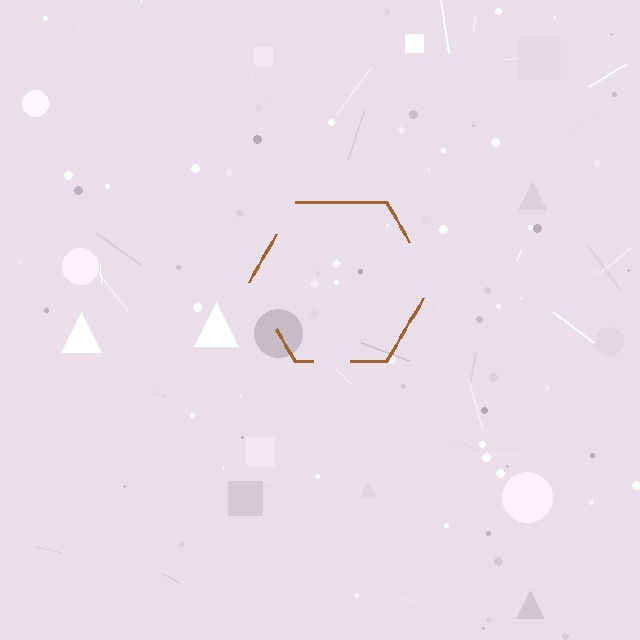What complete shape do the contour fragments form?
The contour fragments form a hexagon.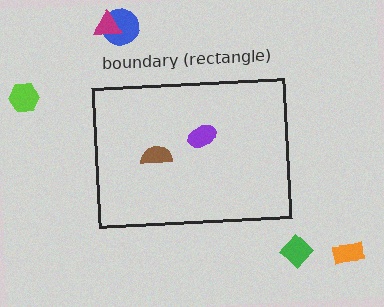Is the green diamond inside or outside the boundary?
Outside.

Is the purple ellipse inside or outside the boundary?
Inside.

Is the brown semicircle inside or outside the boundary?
Inside.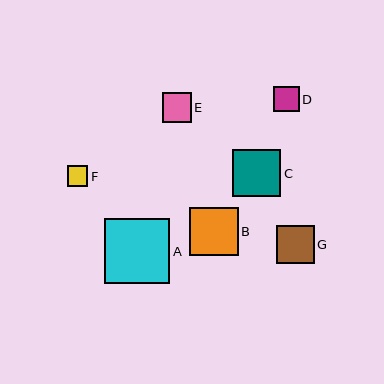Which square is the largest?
Square A is the largest with a size of approximately 65 pixels.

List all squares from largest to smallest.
From largest to smallest: A, B, C, G, E, D, F.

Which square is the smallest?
Square F is the smallest with a size of approximately 20 pixels.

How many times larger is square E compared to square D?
Square E is approximately 1.1 times the size of square D.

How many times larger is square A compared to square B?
Square A is approximately 1.3 times the size of square B.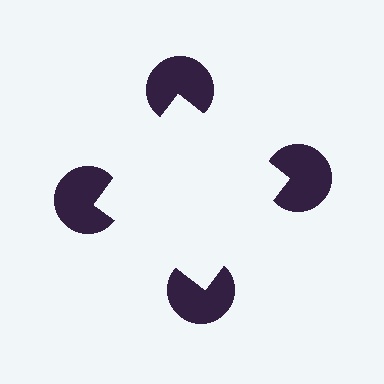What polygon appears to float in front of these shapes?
An illusory square — its edges are inferred from the aligned wedge cuts in the pac-man discs, not physically drawn.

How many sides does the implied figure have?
4 sides.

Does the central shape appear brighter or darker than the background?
It typically appears slightly brighter than the background, even though no actual brightness change is drawn.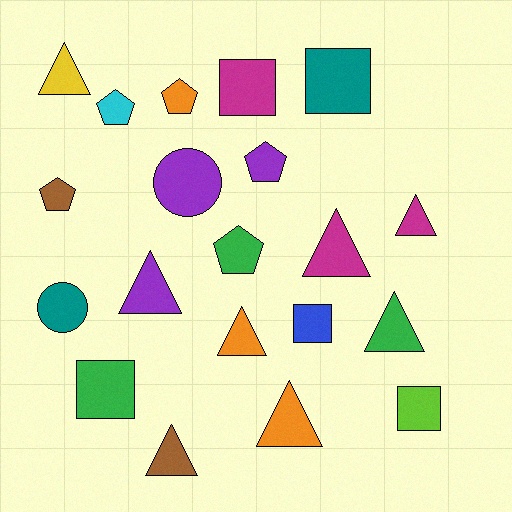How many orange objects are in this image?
There are 3 orange objects.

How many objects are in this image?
There are 20 objects.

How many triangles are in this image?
There are 8 triangles.